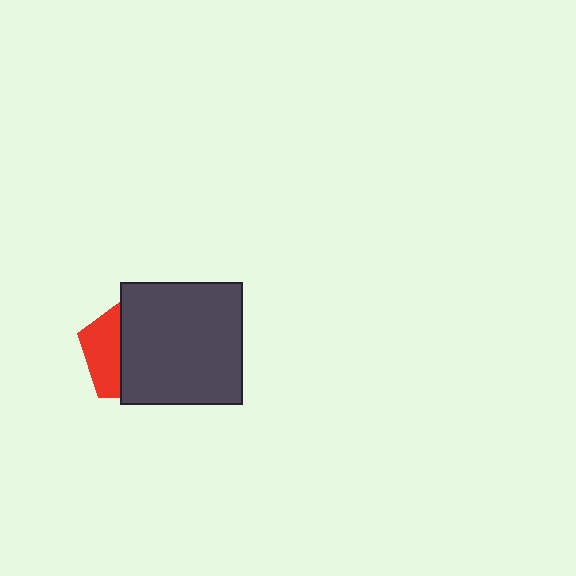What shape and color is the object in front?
The object in front is a dark gray square.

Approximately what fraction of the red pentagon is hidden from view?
Roughly 66% of the red pentagon is hidden behind the dark gray square.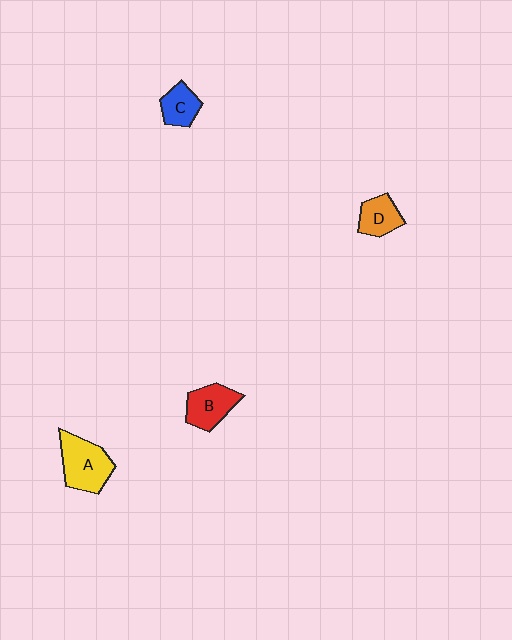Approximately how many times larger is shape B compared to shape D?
Approximately 1.3 times.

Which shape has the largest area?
Shape A (yellow).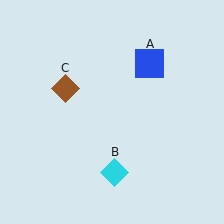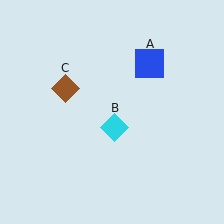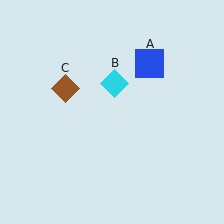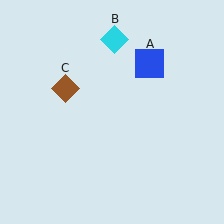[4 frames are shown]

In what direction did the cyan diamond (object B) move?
The cyan diamond (object B) moved up.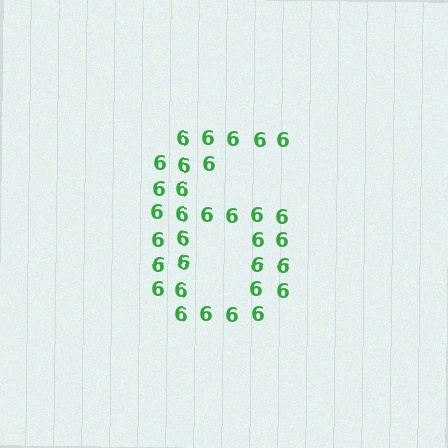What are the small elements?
The small elements are digit 6's.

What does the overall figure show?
The overall figure shows the digit 6.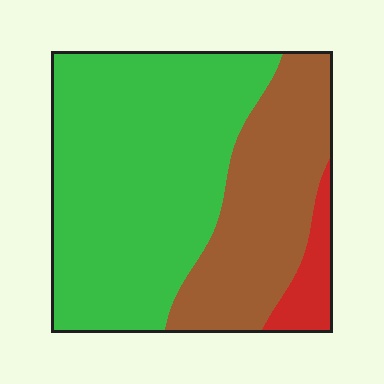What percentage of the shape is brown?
Brown takes up about one third (1/3) of the shape.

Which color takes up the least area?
Red, at roughly 5%.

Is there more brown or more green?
Green.